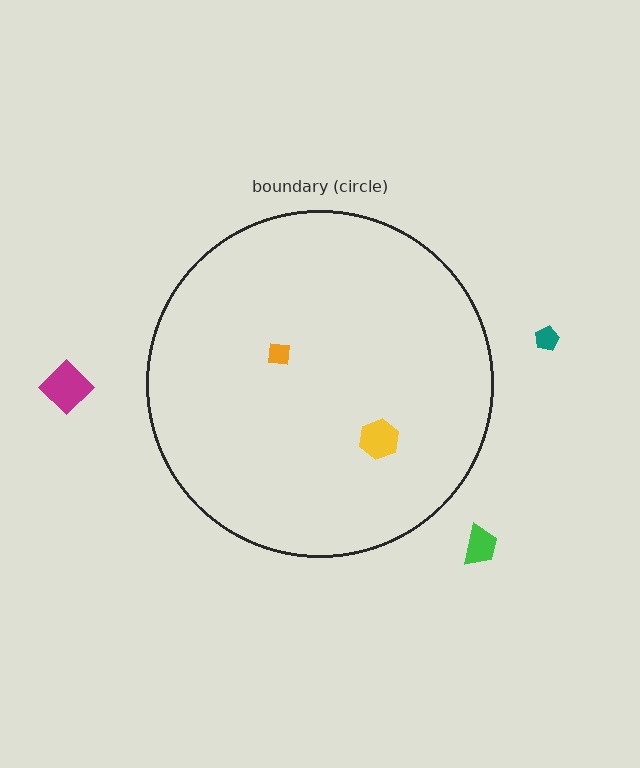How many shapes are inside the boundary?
2 inside, 3 outside.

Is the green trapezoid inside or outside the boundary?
Outside.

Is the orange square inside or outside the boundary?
Inside.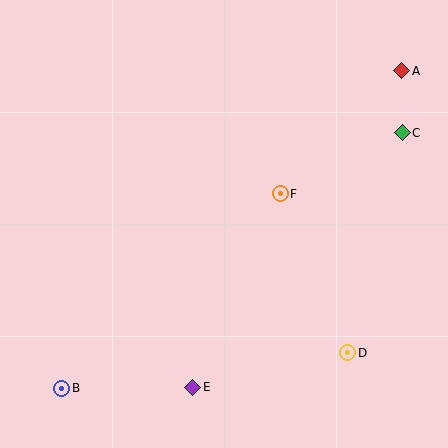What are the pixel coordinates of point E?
Point E is at (193, 387).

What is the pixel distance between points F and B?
The distance between F and B is 292 pixels.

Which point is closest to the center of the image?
Point F at (280, 194) is closest to the center.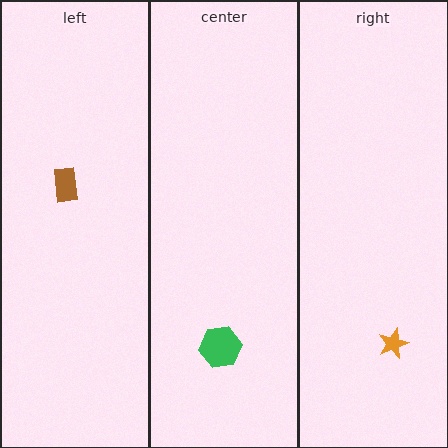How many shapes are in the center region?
1.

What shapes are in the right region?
The orange star.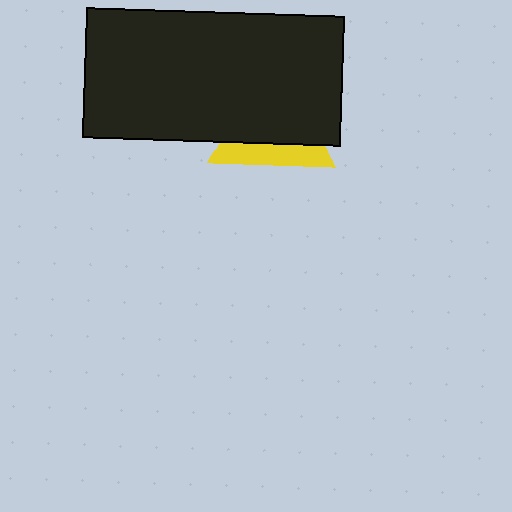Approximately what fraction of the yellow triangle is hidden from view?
Roughly 65% of the yellow triangle is hidden behind the black rectangle.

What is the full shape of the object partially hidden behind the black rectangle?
The partially hidden object is a yellow triangle.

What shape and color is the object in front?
The object in front is a black rectangle.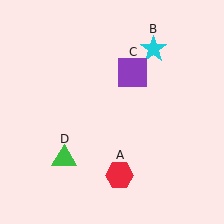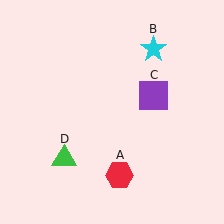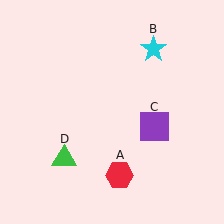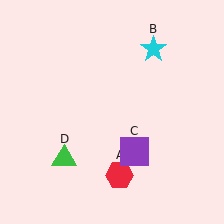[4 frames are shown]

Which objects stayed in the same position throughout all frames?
Red hexagon (object A) and cyan star (object B) and green triangle (object D) remained stationary.